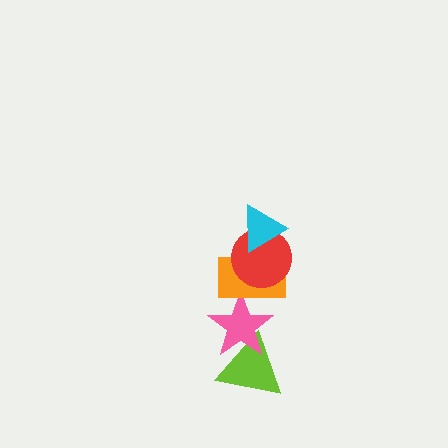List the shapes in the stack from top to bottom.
From top to bottom: the cyan triangle, the red circle, the orange rectangle, the pink star, the lime triangle.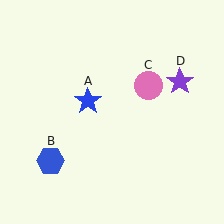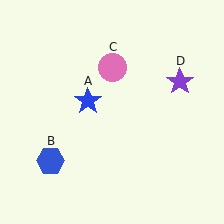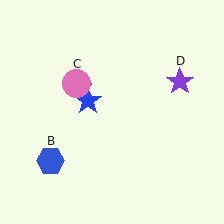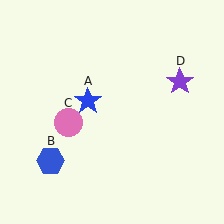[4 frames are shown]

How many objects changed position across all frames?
1 object changed position: pink circle (object C).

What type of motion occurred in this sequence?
The pink circle (object C) rotated counterclockwise around the center of the scene.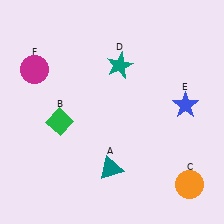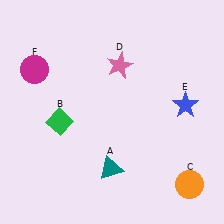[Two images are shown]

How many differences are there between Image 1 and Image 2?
There is 1 difference between the two images.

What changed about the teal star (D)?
In Image 1, D is teal. In Image 2, it changed to pink.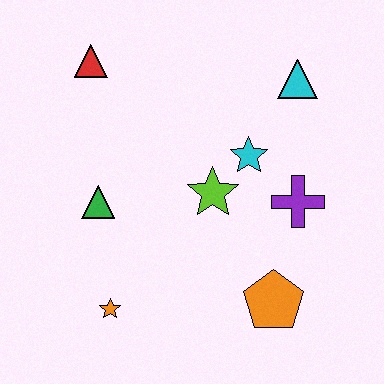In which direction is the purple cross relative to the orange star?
The purple cross is to the right of the orange star.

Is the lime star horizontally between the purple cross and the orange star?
Yes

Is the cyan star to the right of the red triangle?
Yes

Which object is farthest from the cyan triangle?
The orange star is farthest from the cyan triangle.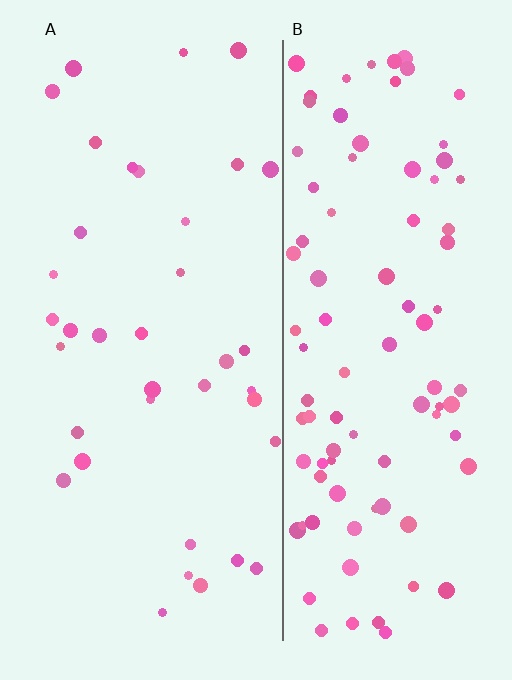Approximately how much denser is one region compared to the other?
Approximately 2.6× — region B over region A.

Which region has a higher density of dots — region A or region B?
B (the right).